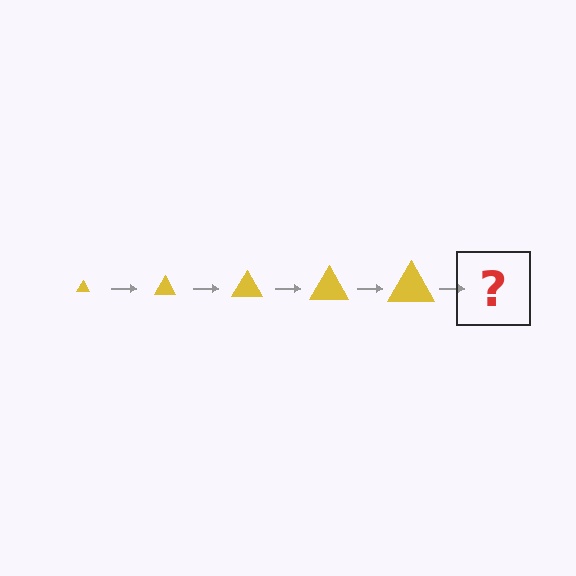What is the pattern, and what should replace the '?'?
The pattern is that the triangle gets progressively larger each step. The '?' should be a yellow triangle, larger than the previous one.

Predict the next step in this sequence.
The next step is a yellow triangle, larger than the previous one.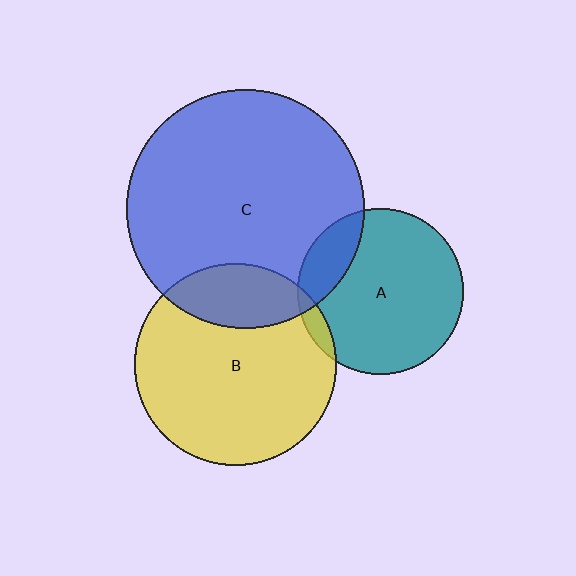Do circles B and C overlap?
Yes.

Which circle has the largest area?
Circle C (blue).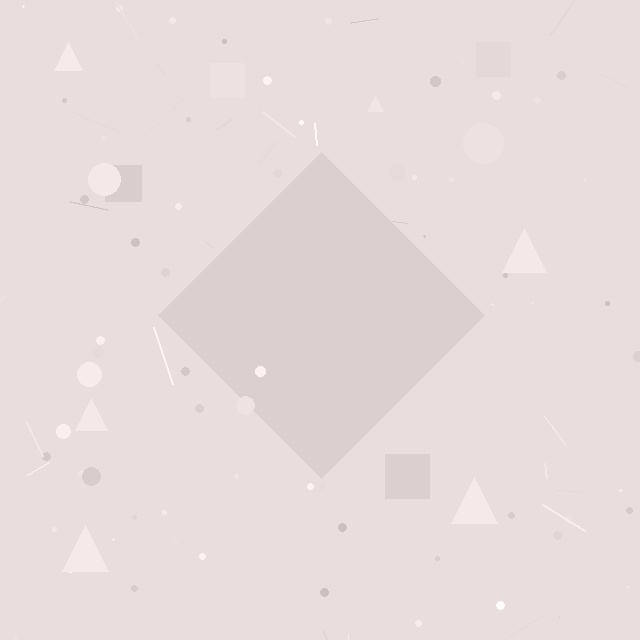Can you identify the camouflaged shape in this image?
The camouflaged shape is a diamond.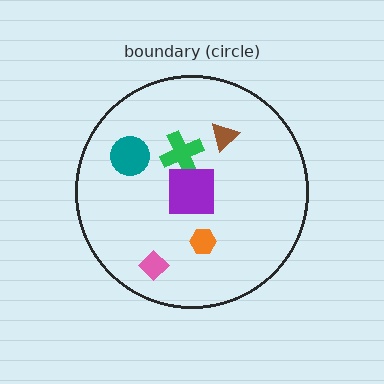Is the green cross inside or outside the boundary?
Inside.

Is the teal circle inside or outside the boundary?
Inside.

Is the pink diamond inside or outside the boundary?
Inside.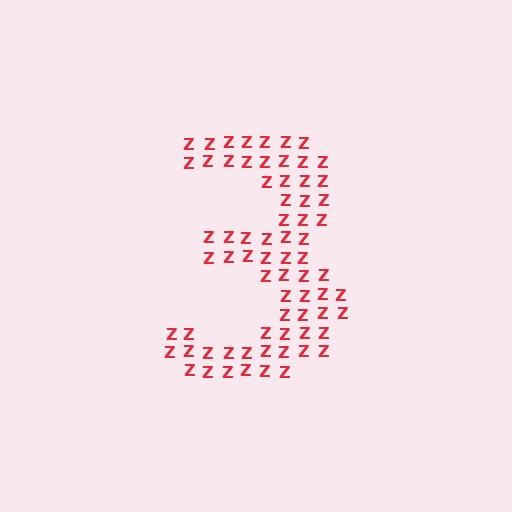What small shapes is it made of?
It is made of small letter Z's.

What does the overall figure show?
The overall figure shows the digit 3.